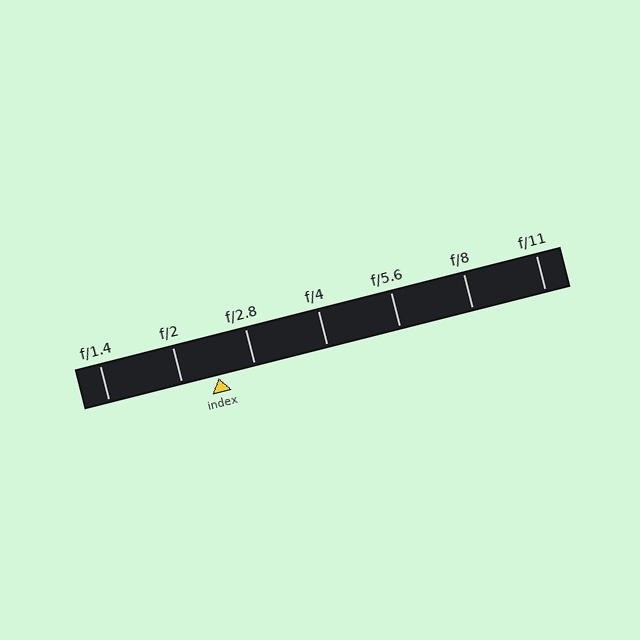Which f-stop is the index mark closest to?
The index mark is closest to f/2.8.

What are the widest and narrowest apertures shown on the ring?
The widest aperture shown is f/1.4 and the narrowest is f/11.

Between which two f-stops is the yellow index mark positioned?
The index mark is between f/2 and f/2.8.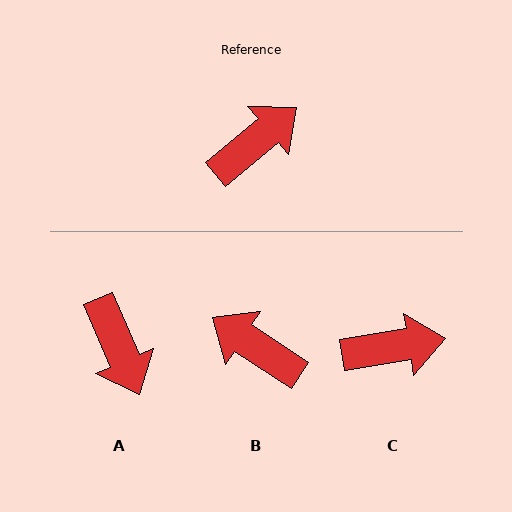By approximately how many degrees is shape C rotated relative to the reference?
Approximately 30 degrees clockwise.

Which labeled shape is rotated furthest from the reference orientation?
B, about 107 degrees away.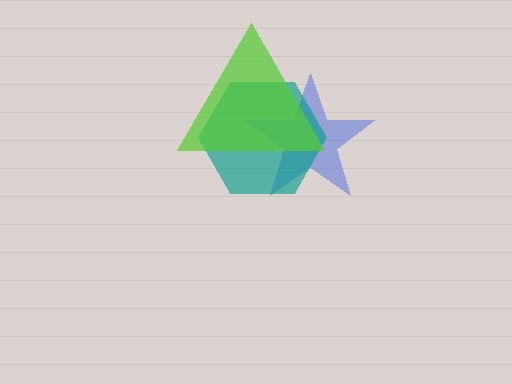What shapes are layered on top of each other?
The layered shapes are: a blue star, a teal hexagon, a lime triangle.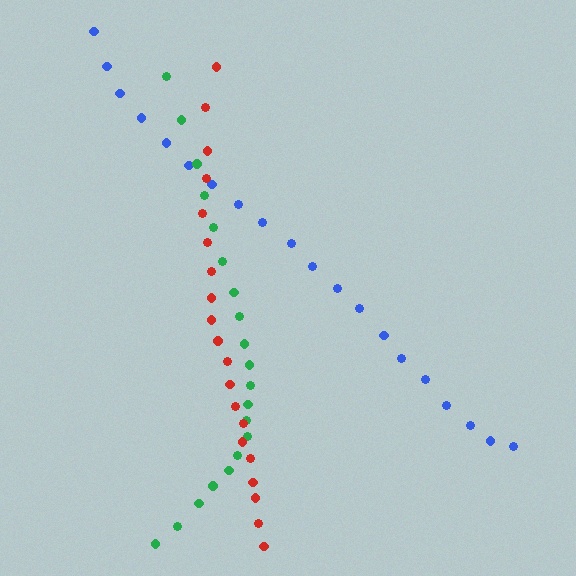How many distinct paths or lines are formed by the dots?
There are 3 distinct paths.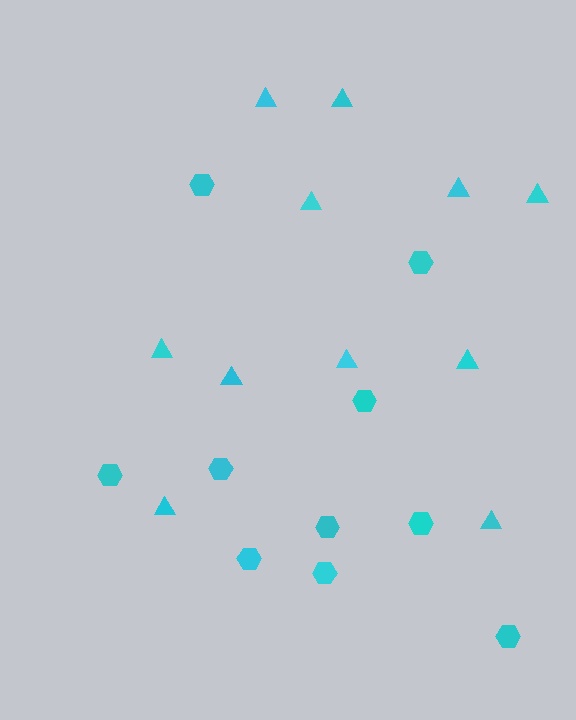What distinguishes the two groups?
There are 2 groups: one group of hexagons (10) and one group of triangles (11).